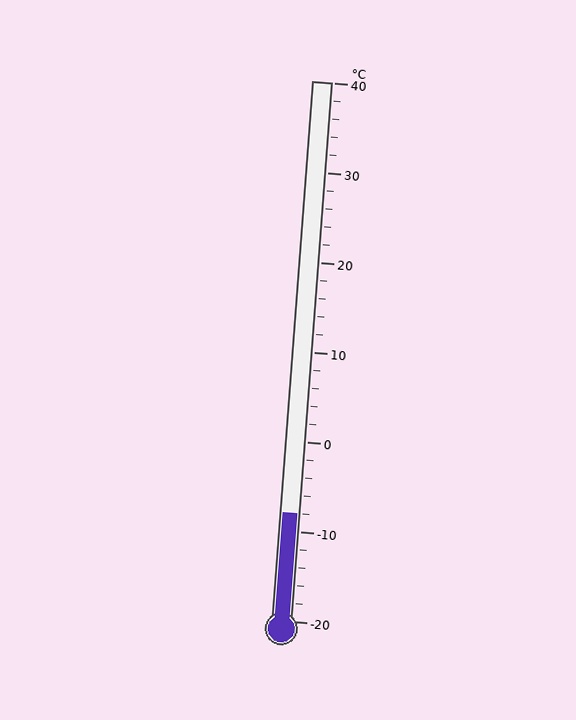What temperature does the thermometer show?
The thermometer shows approximately -8°C.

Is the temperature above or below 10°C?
The temperature is below 10°C.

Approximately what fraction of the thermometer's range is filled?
The thermometer is filled to approximately 20% of its range.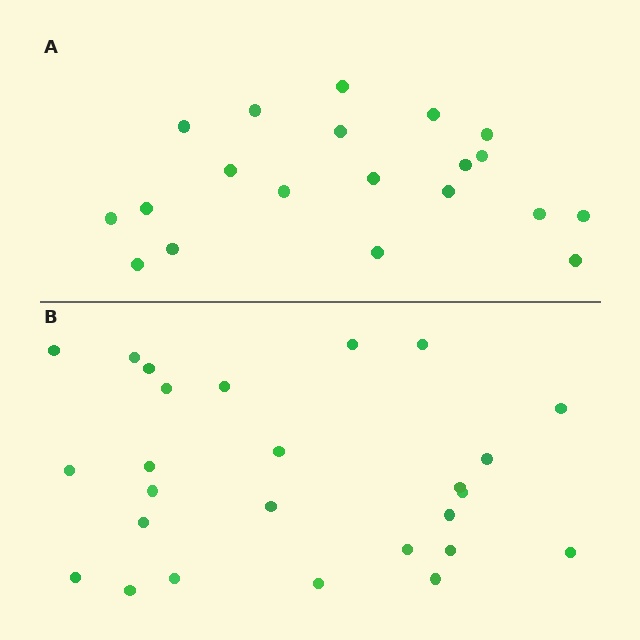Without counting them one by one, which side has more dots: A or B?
Region B (the bottom region) has more dots.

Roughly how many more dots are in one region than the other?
Region B has about 6 more dots than region A.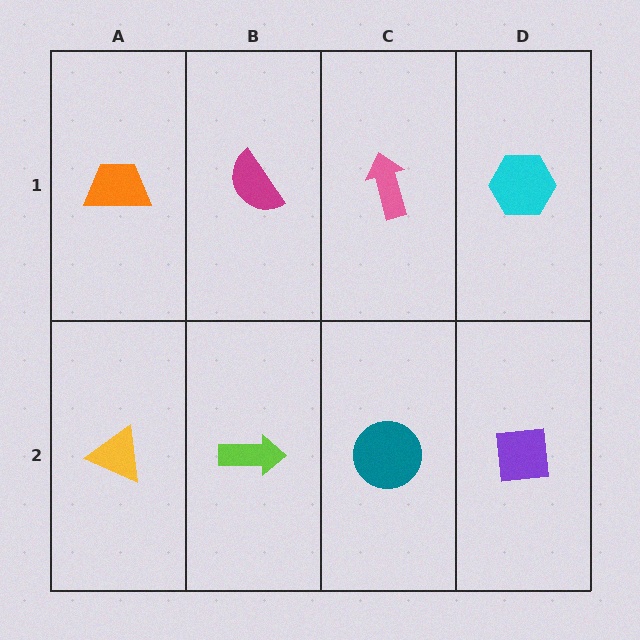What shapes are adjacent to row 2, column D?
A cyan hexagon (row 1, column D), a teal circle (row 2, column C).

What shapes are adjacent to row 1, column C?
A teal circle (row 2, column C), a magenta semicircle (row 1, column B), a cyan hexagon (row 1, column D).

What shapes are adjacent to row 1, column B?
A lime arrow (row 2, column B), an orange trapezoid (row 1, column A), a pink arrow (row 1, column C).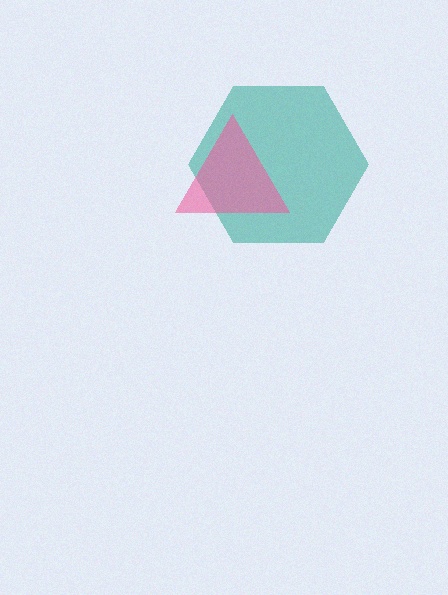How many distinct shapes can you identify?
There are 2 distinct shapes: a teal hexagon, a pink triangle.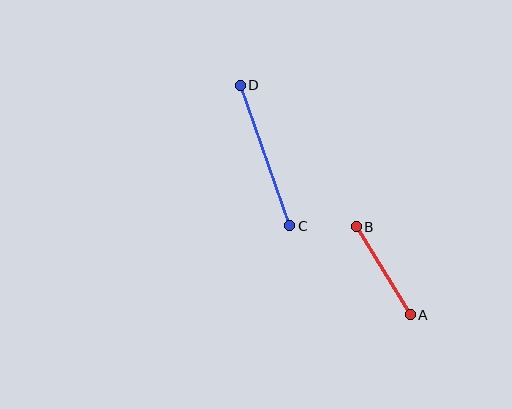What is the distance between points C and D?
The distance is approximately 149 pixels.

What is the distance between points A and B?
The distance is approximately 103 pixels.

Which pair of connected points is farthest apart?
Points C and D are farthest apart.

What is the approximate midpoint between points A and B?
The midpoint is at approximately (383, 271) pixels.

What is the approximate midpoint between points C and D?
The midpoint is at approximately (265, 155) pixels.